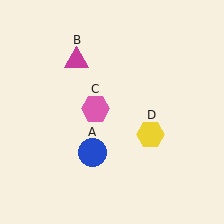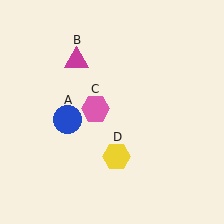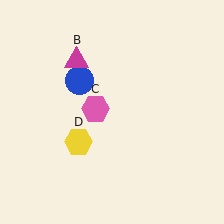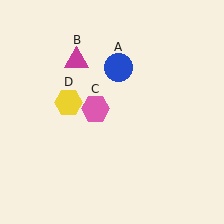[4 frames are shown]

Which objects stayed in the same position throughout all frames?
Magenta triangle (object B) and pink hexagon (object C) remained stationary.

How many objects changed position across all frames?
2 objects changed position: blue circle (object A), yellow hexagon (object D).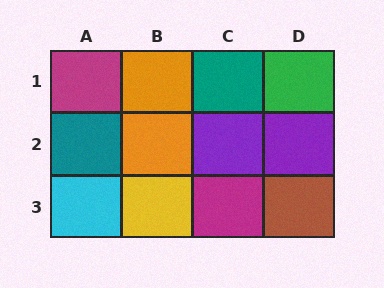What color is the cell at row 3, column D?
Brown.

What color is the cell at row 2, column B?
Orange.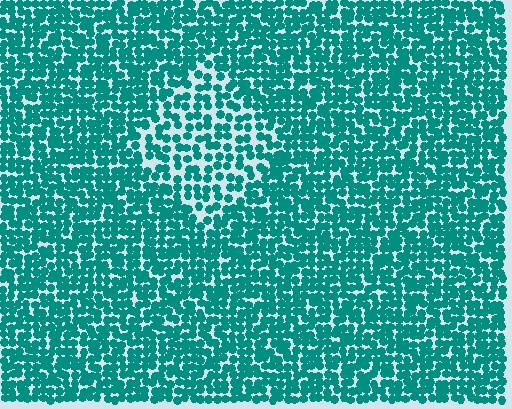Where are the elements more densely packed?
The elements are more densely packed outside the diamond boundary.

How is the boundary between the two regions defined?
The boundary is defined by a change in element density (approximately 1.7x ratio). All elements are the same color, size, and shape.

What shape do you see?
I see a diamond.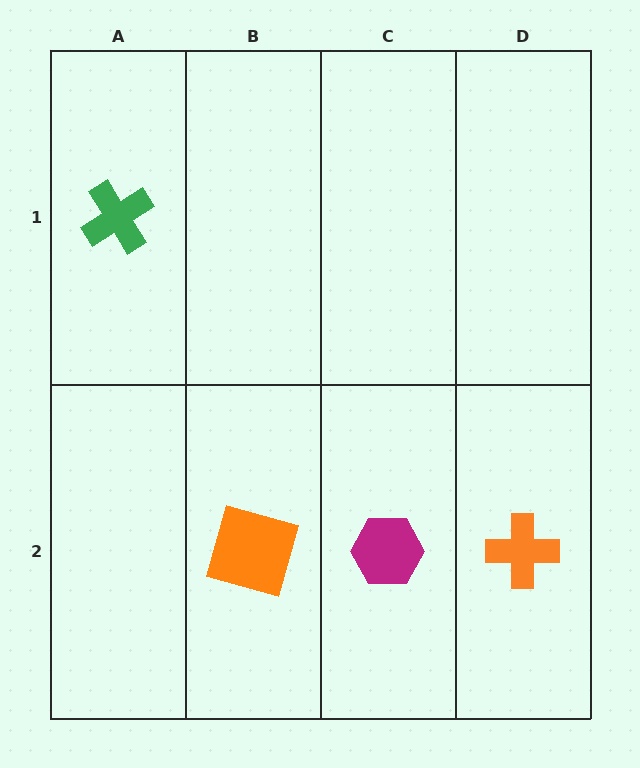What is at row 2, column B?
An orange square.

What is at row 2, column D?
An orange cross.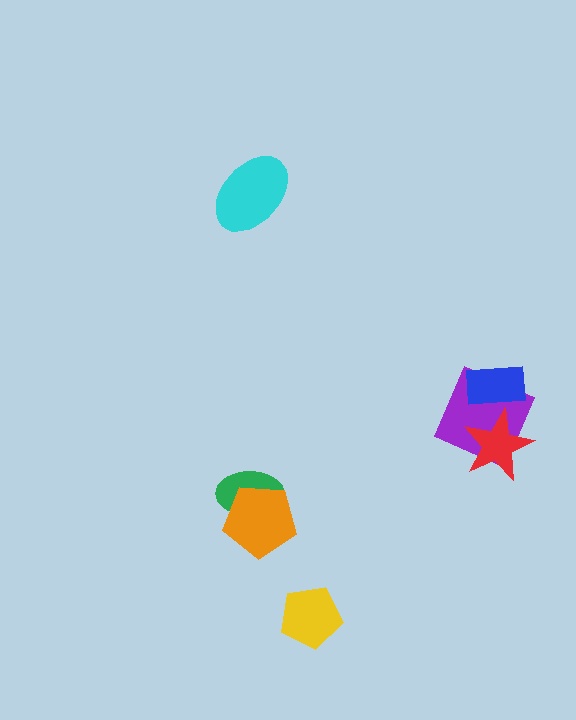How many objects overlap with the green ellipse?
1 object overlaps with the green ellipse.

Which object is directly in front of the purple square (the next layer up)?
The blue rectangle is directly in front of the purple square.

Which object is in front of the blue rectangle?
The red star is in front of the blue rectangle.